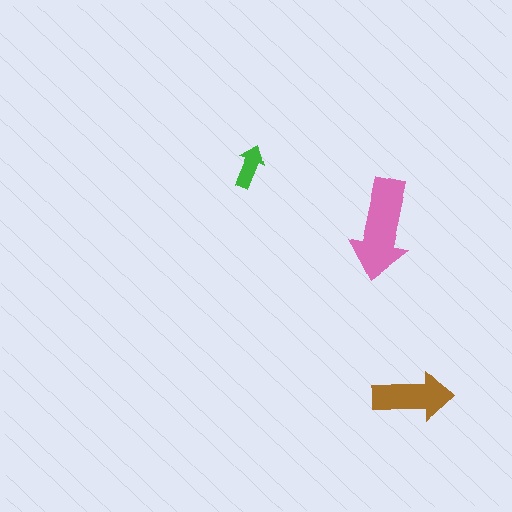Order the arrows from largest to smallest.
the pink one, the brown one, the green one.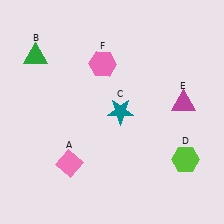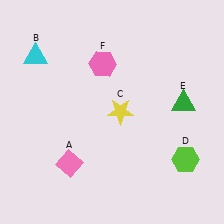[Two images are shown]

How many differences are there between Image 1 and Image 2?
There are 3 differences between the two images.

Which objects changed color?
B changed from green to cyan. C changed from teal to yellow. E changed from magenta to green.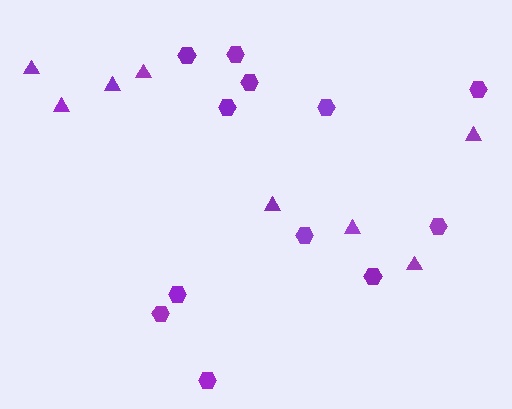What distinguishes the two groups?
There are 2 groups: one group of hexagons (12) and one group of triangles (8).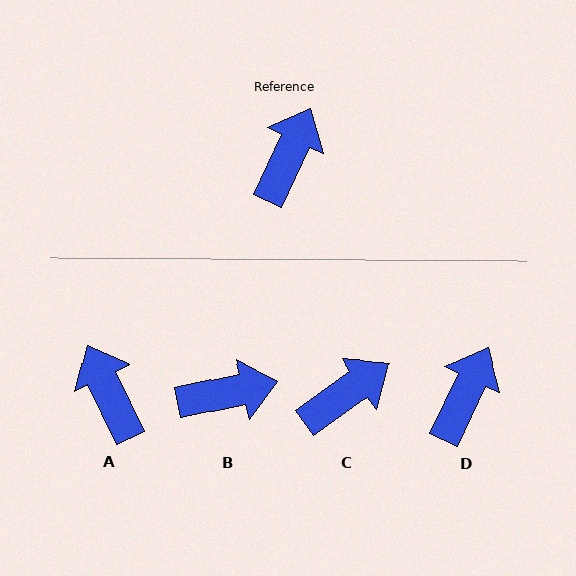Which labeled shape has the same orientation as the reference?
D.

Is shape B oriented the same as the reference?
No, it is off by about 52 degrees.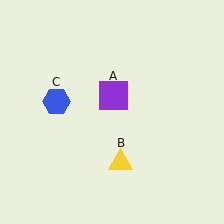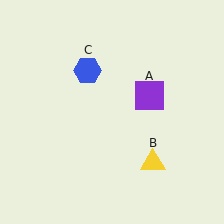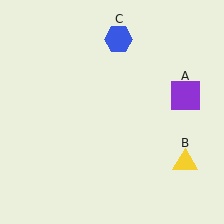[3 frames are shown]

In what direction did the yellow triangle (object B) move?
The yellow triangle (object B) moved right.